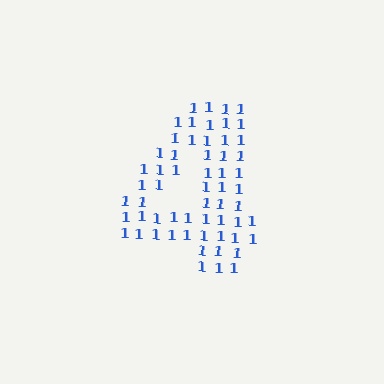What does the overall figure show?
The overall figure shows the digit 4.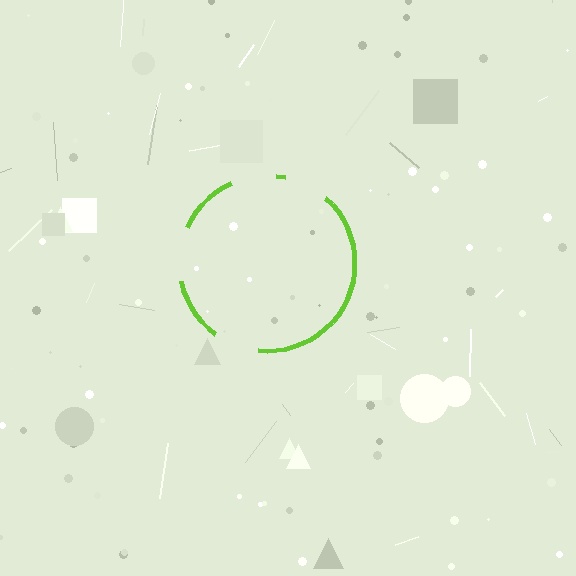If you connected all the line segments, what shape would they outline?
They would outline a circle.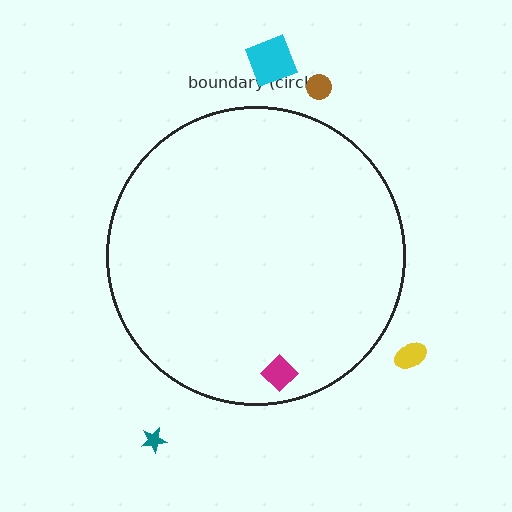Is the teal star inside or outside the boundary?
Outside.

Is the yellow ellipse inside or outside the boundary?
Outside.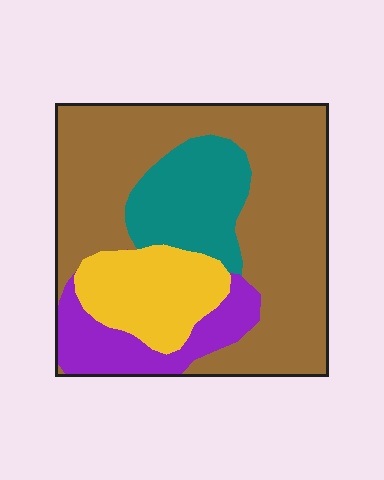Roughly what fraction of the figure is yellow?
Yellow takes up about one sixth (1/6) of the figure.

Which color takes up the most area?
Brown, at roughly 55%.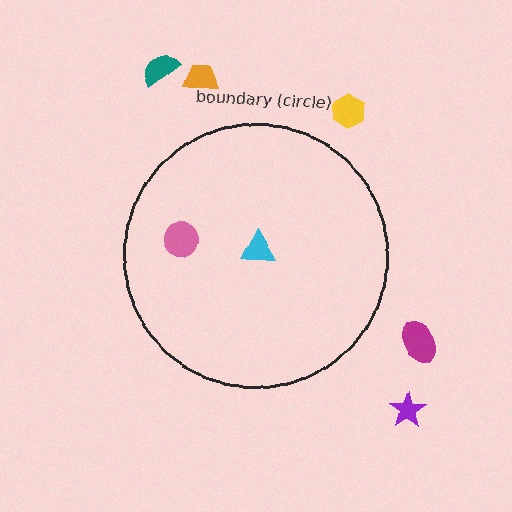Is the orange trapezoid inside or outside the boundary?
Outside.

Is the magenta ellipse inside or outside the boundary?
Outside.